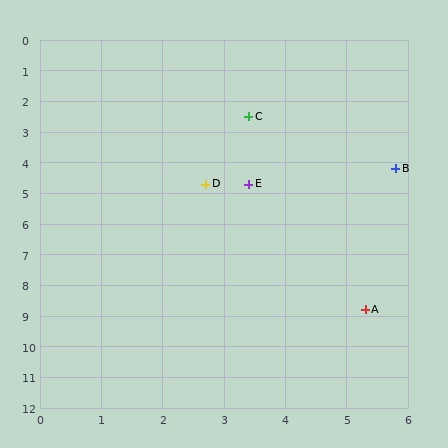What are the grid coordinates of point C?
Point C is at approximately (3.4, 2.5).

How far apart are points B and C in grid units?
Points B and C are about 2.9 grid units apart.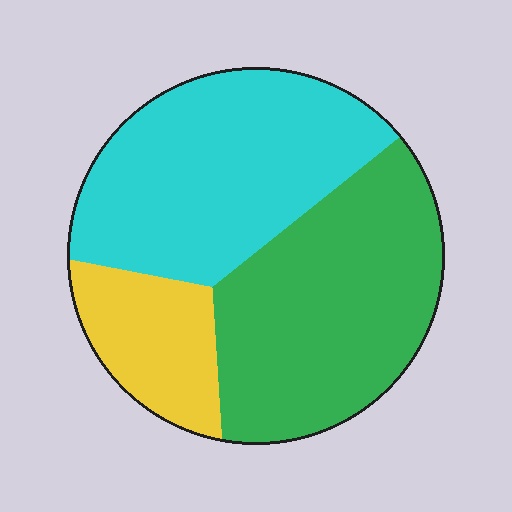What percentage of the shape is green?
Green covers around 40% of the shape.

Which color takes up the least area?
Yellow, at roughly 15%.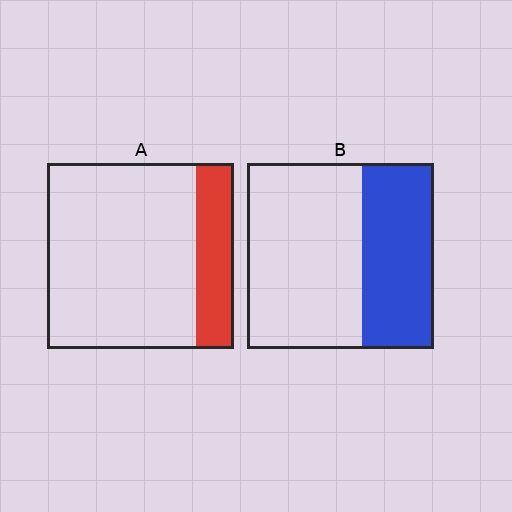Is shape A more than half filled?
No.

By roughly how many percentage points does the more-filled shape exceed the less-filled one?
By roughly 20 percentage points (B over A).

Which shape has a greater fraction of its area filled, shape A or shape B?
Shape B.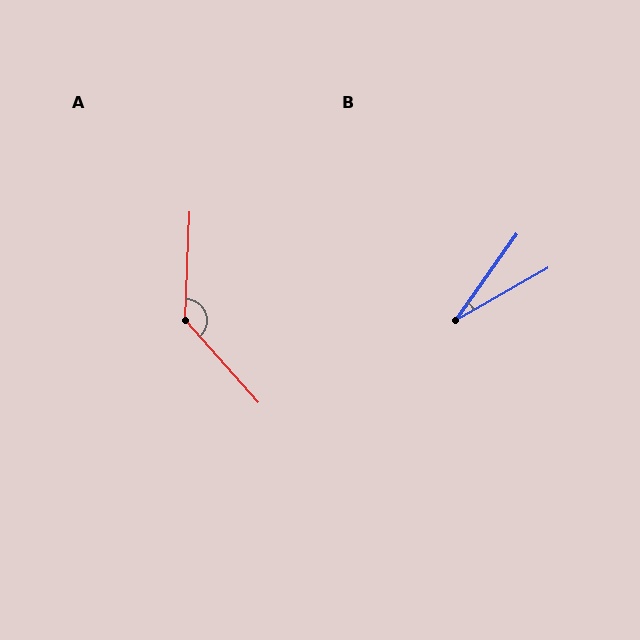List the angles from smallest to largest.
B (25°), A (136°).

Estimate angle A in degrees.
Approximately 136 degrees.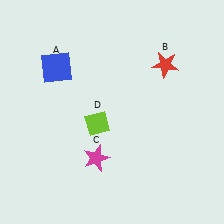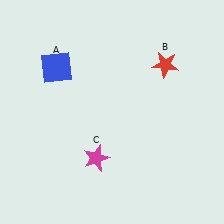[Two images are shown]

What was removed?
The lime diamond (D) was removed in Image 2.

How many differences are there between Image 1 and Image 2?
There is 1 difference between the two images.